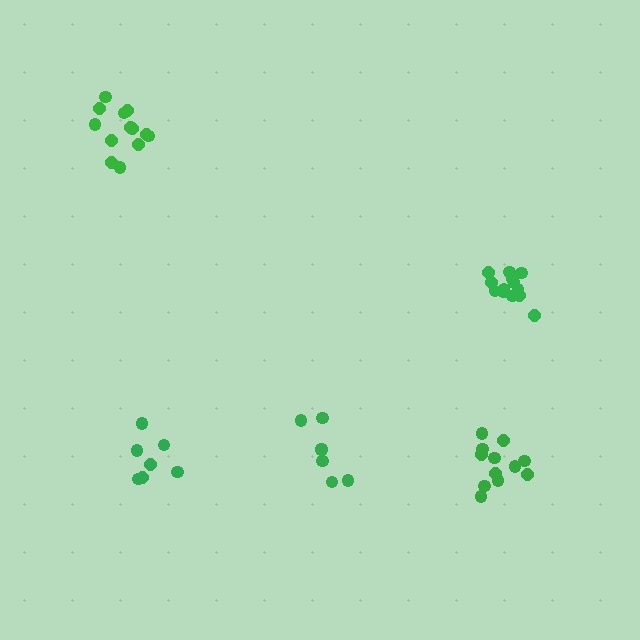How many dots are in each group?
Group 1: 7 dots, Group 2: 13 dots, Group 3: 7 dots, Group 4: 13 dots, Group 5: 12 dots (52 total).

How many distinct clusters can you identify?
There are 5 distinct clusters.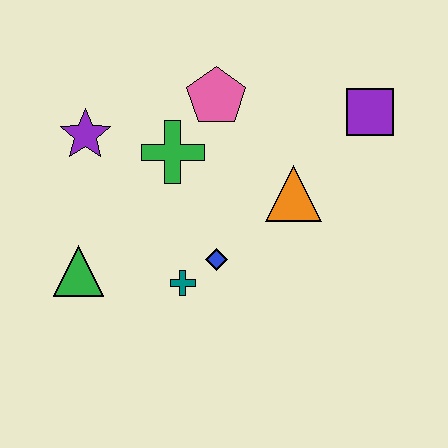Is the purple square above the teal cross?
Yes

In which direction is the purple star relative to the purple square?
The purple star is to the left of the purple square.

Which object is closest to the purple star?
The green cross is closest to the purple star.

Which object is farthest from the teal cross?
The purple square is farthest from the teal cross.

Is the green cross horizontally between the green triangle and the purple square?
Yes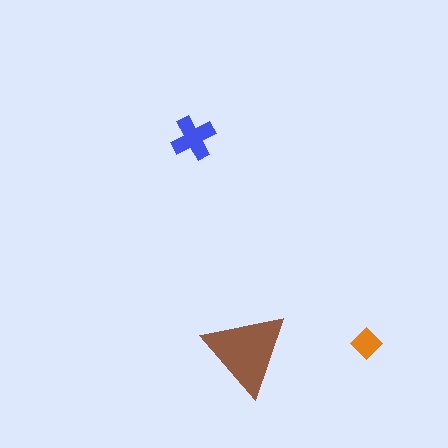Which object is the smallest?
The orange diamond.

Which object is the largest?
The brown triangle.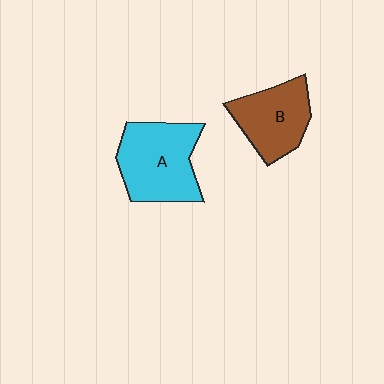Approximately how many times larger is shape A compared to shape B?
Approximately 1.3 times.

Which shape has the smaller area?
Shape B (brown).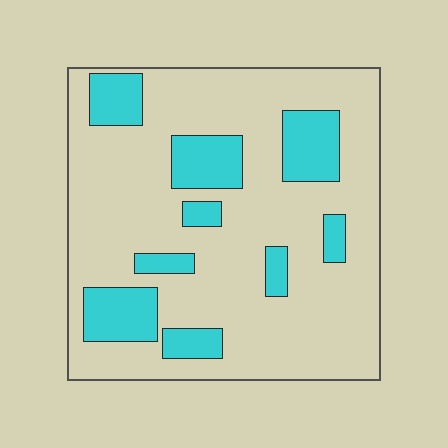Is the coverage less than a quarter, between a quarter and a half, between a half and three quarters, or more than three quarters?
Less than a quarter.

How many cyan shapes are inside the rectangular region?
9.